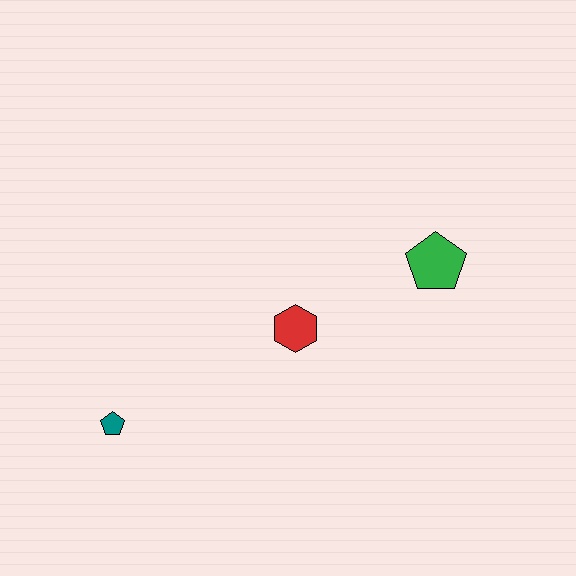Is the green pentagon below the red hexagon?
No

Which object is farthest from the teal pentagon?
The green pentagon is farthest from the teal pentagon.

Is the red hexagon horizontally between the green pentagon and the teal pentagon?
Yes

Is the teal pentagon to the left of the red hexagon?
Yes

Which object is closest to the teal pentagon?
The red hexagon is closest to the teal pentagon.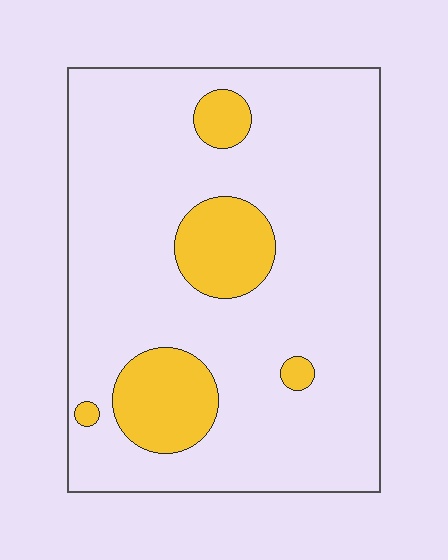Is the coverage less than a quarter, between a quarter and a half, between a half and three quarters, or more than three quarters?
Less than a quarter.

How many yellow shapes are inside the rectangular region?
5.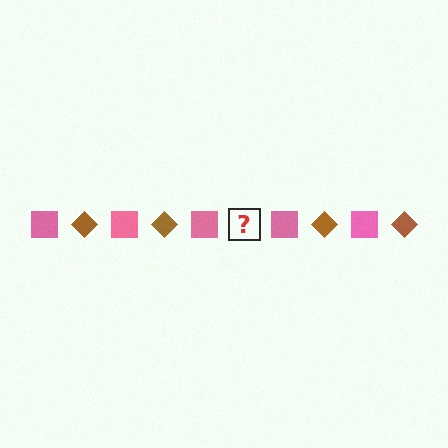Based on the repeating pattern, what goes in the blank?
The blank should be a brown diamond.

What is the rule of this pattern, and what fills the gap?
The rule is that the pattern alternates between pink square and brown diamond. The gap should be filled with a brown diamond.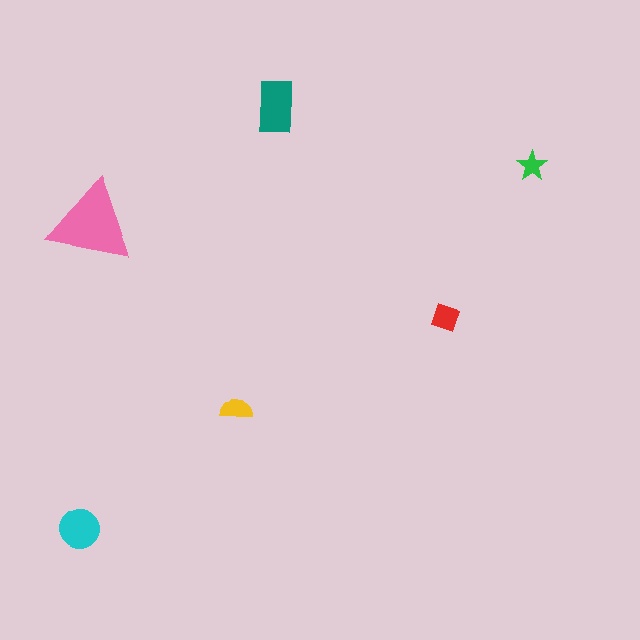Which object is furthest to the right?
The green star is rightmost.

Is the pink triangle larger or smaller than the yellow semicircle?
Larger.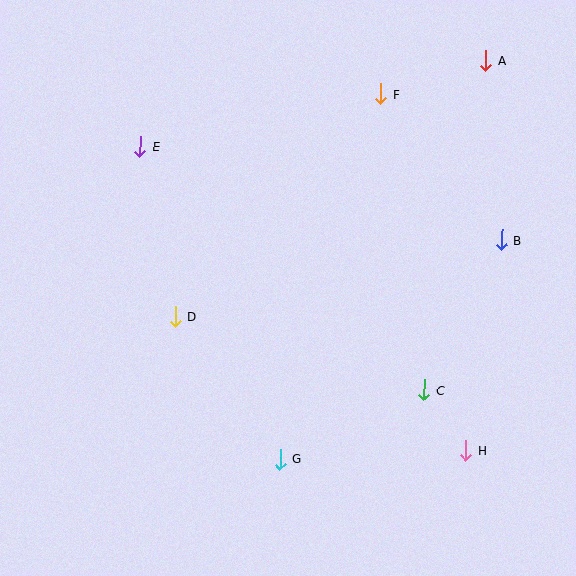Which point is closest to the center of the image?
Point D at (176, 316) is closest to the center.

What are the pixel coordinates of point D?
Point D is at (176, 316).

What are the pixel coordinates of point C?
Point C is at (424, 390).